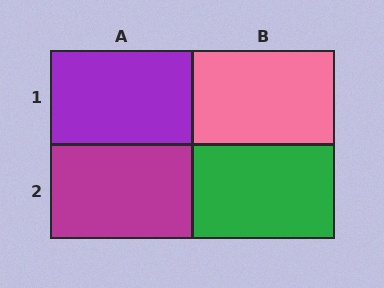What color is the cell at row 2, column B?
Green.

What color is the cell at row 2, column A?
Magenta.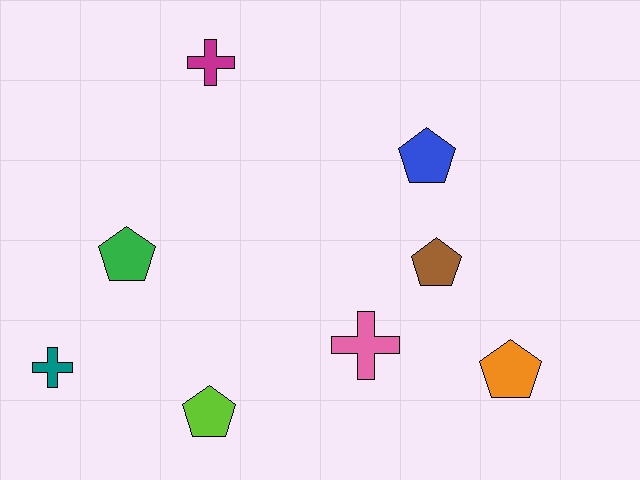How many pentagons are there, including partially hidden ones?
There are 5 pentagons.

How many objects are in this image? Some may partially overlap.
There are 8 objects.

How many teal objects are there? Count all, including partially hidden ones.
There is 1 teal object.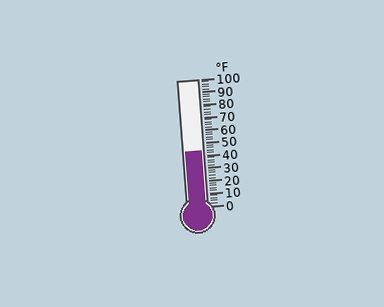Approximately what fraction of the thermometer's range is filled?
The thermometer is filled to approximately 45% of its range.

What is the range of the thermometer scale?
The thermometer scale ranges from 0°F to 100°F.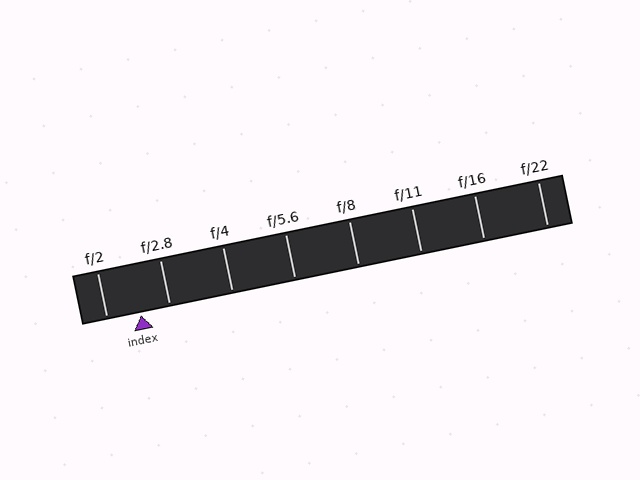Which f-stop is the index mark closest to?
The index mark is closest to f/2.8.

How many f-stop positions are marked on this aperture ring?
There are 8 f-stop positions marked.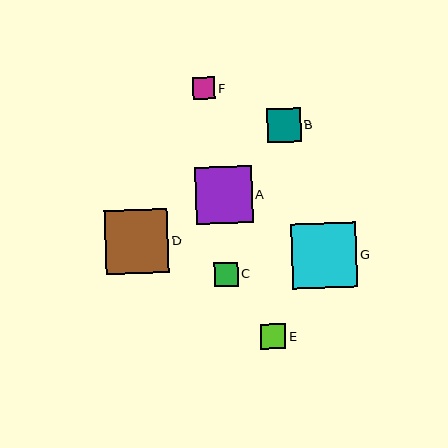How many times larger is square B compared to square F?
Square B is approximately 1.5 times the size of square F.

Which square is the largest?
Square G is the largest with a size of approximately 65 pixels.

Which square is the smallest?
Square F is the smallest with a size of approximately 22 pixels.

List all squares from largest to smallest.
From largest to smallest: G, D, A, B, E, C, F.